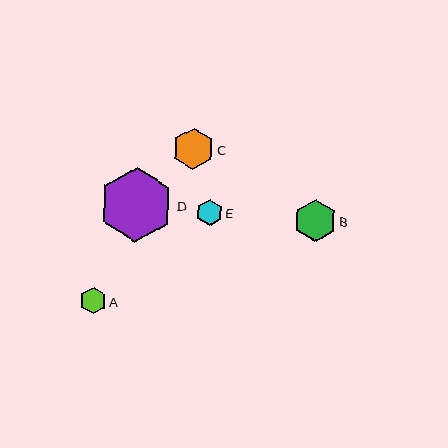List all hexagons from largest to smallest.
From largest to smallest: D, B, C, A, E.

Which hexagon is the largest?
Hexagon D is the largest with a size of approximately 75 pixels.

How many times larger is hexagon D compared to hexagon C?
Hexagon D is approximately 1.8 times the size of hexagon C.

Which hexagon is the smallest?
Hexagon E is the smallest with a size of approximately 26 pixels.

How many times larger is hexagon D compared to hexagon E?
Hexagon D is approximately 2.9 times the size of hexagon E.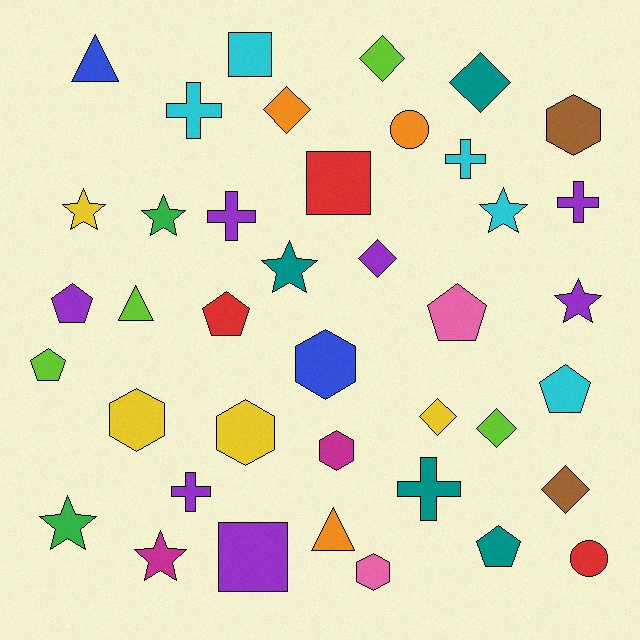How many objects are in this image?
There are 40 objects.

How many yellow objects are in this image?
There are 4 yellow objects.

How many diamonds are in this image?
There are 7 diamonds.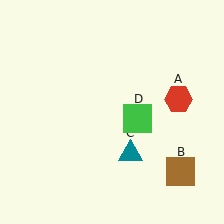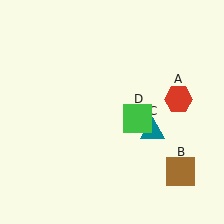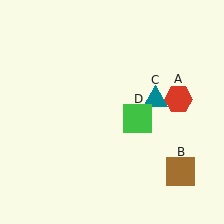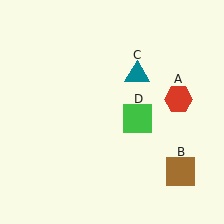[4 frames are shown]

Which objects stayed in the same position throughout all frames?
Red hexagon (object A) and brown square (object B) and green square (object D) remained stationary.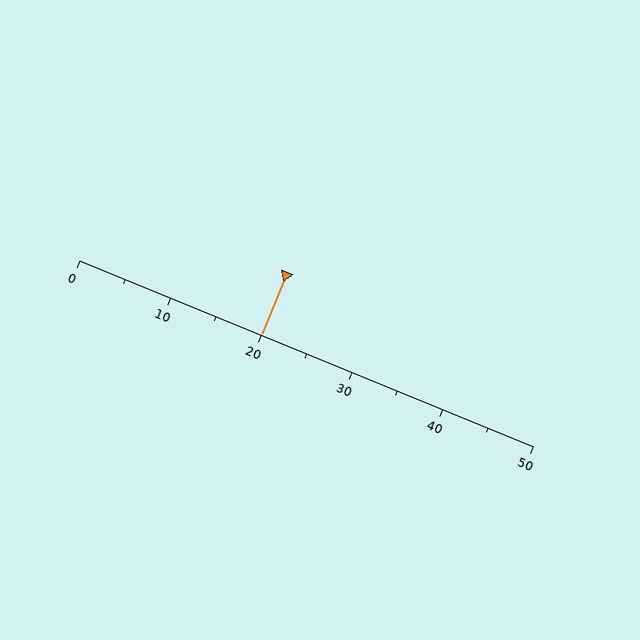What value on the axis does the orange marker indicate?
The marker indicates approximately 20.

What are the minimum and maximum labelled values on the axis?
The axis runs from 0 to 50.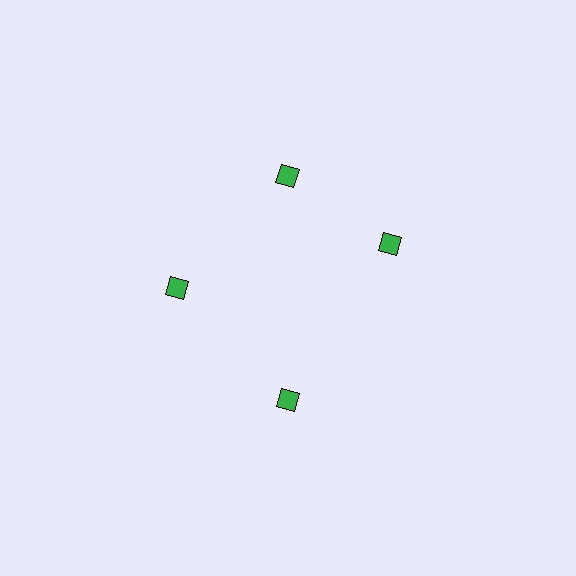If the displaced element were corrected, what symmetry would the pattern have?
It would have 4-fold rotational symmetry — the pattern would map onto itself every 90 degrees.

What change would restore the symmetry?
The symmetry would be restored by rotating it back into even spacing with its neighbors so that all 4 diamonds sit at equal angles and equal distance from the center.